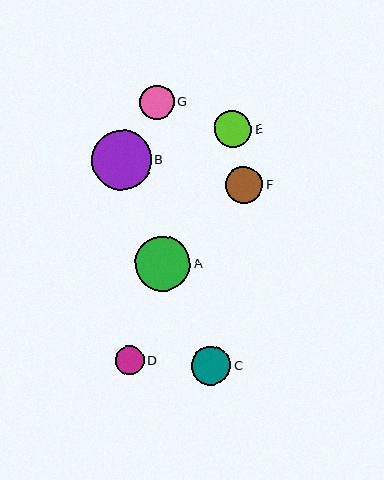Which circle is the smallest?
Circle D is the smallest with a size of approximately 28 pixels.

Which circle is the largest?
Circle B is the largest with a size of approximately 60 pixels.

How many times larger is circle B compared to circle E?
Circle B is approximately 1.6 times the size of circle E.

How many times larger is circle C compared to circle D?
Circle C is approximately 1.4 times the size of circle D.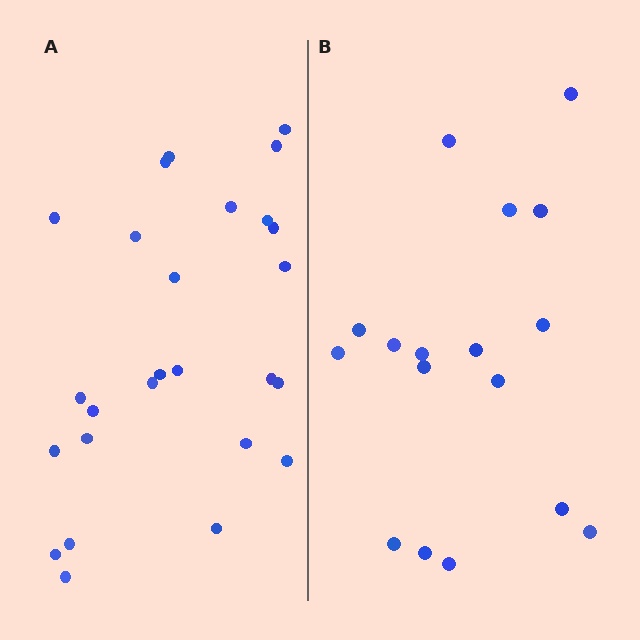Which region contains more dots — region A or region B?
Region A (the left region) has more dots.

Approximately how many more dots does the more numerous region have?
Region A has roughly 8 or so more dots than region B.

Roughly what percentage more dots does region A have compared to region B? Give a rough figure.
About 55% more.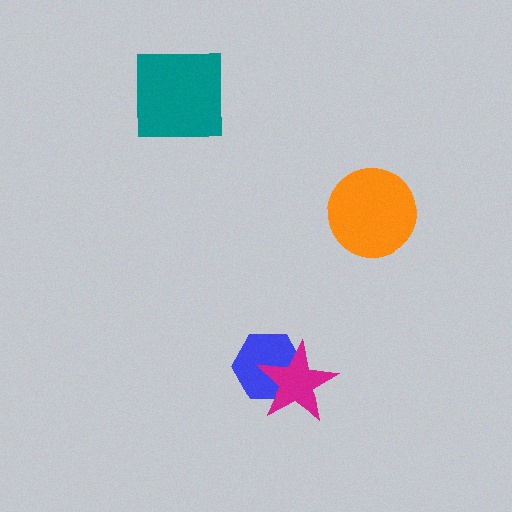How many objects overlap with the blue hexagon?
1 object overlaps with the blue hexagon.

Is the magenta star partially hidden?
No, no other shape covers it.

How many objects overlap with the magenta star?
1 object overlaps with the magenta star.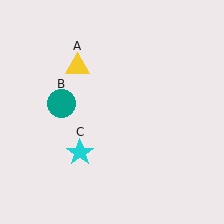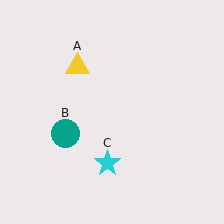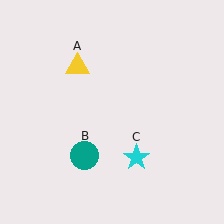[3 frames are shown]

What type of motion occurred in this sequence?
The teal circle (object B), cyan star (object C) rotated counterclockwise around the center of the scene.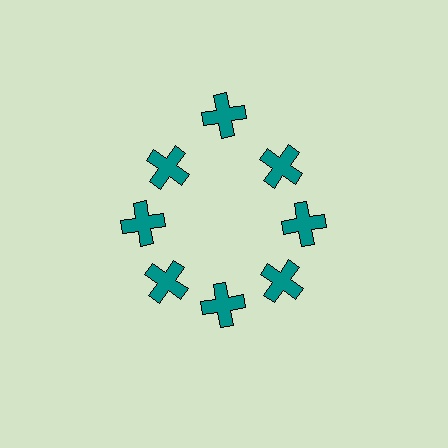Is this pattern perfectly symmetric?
No. The 8 teal crosses are arranged in a ring, but one element near the 12 o'clock position is pushed outward from the center, breaking the 8-fold rotational symmetry.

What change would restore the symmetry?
The symmetry would be restored by moving it inward, back onto the ring so that all 8 crosses sit at equal angles and equal distance from the center.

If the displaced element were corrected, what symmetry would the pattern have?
It would have 8-fold rotational symmetry — the pattern would map onto itself every 45 degrees.